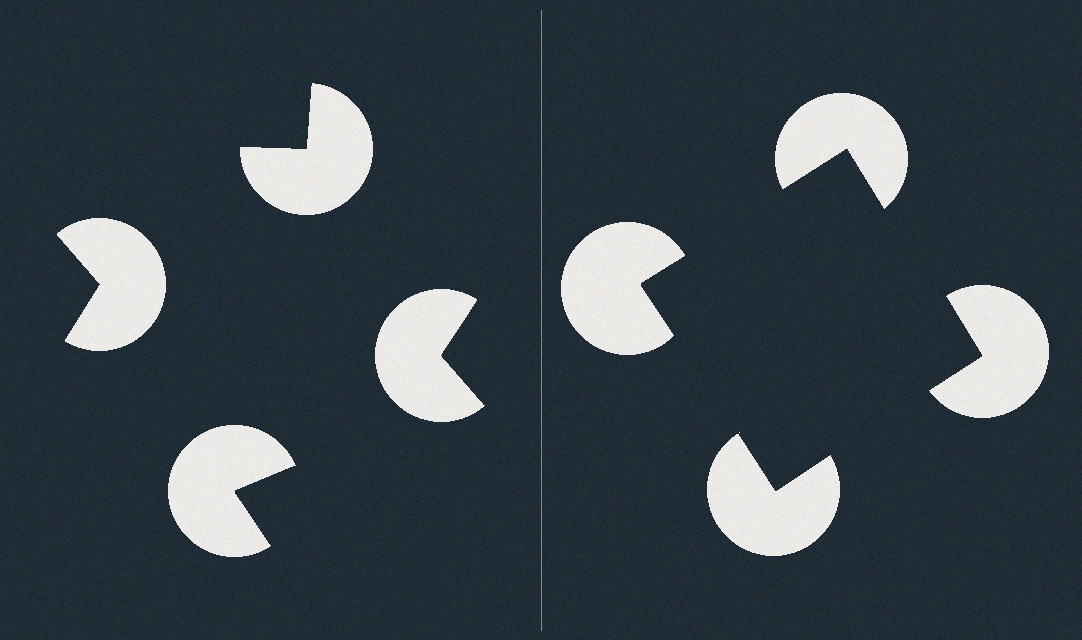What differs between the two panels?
The pac-man discs are positioned identically on both sides; only the wedge orientations differ. On the right they align to a square; on the left they are misaligned.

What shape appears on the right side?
An illusory square.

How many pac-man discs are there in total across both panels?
8 — 4 on each side.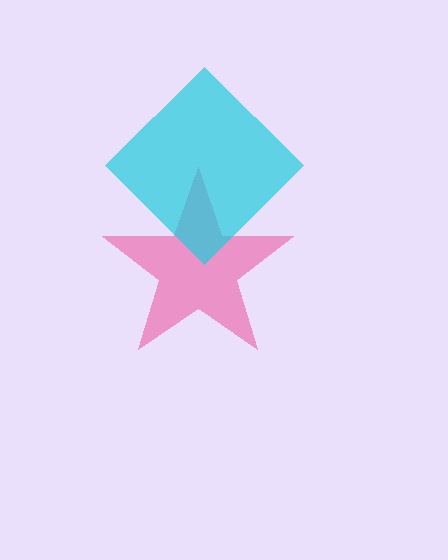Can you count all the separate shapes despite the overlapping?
Yes, there are 2 separate shapes.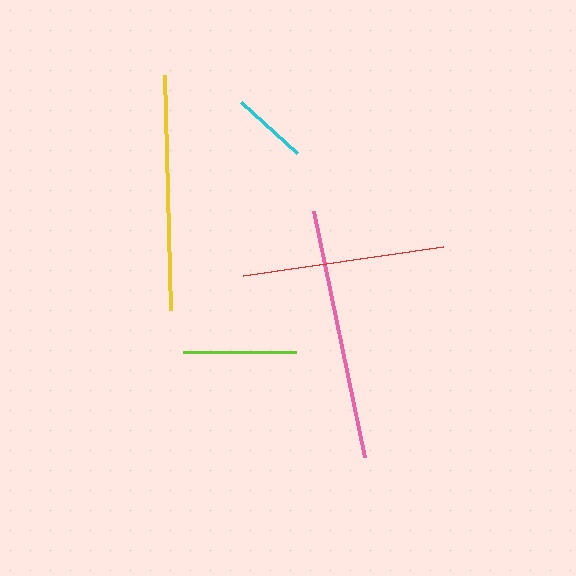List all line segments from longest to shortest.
From longest to shortest: pink, yellow, red, lime, cyan.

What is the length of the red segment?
The red segment is approximately 202 pixels long.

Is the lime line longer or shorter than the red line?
The red line is longer than the lime line.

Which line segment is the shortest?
The cyan line is the shortest at approximately 76 pixels.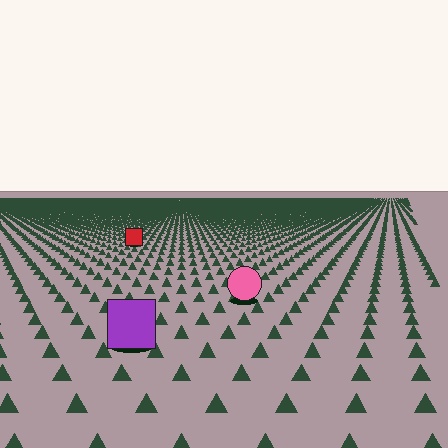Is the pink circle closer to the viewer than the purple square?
No. The purple square is closer — you can tell from the texture gradient: the ground texture is coarser near it.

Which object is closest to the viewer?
The purple square is closest. The texture marks near it are larger and more spread out.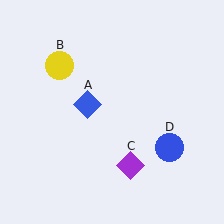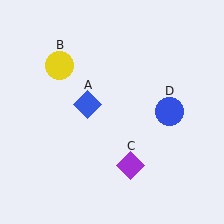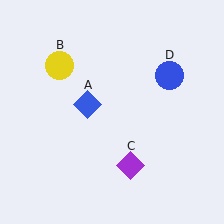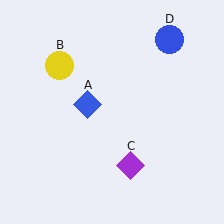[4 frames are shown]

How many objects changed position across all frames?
1 object changed position: blue circle (object D).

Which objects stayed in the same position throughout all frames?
Blue diamond (object A) and yellow circle (object B) and purple diamond (object C) remained stationary.